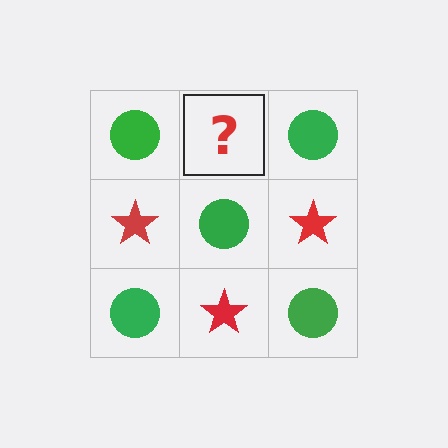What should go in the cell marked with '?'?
The missing cell should contain a red star.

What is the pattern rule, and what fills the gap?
The rule is that it alternates green circle and red star in a checkerboard pattern. The gap should be filled with a red star.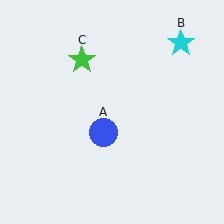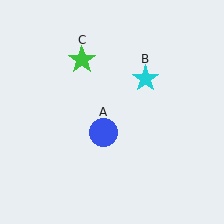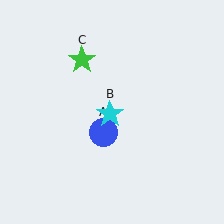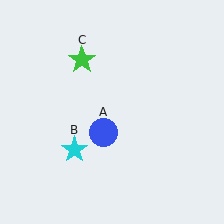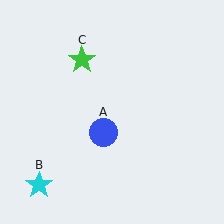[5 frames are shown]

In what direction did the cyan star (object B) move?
The cyan star (object B) moved down and to the left.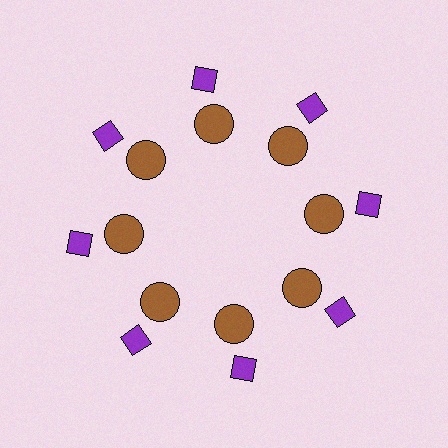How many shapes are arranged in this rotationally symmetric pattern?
There are 16 shapes, arranged in 8 groups of 2.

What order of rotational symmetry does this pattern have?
This pattern has 8-fold rotational symmetry.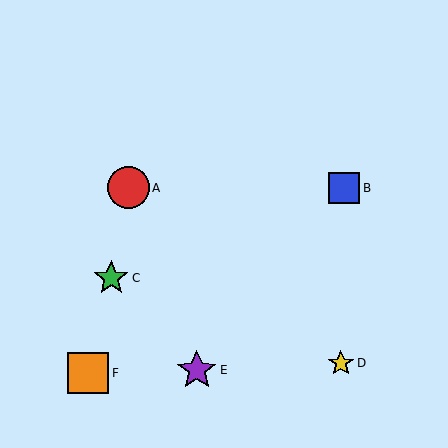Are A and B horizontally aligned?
Yes, both are at y≈188.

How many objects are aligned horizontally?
2 objects (A, B) are aligned horizontally.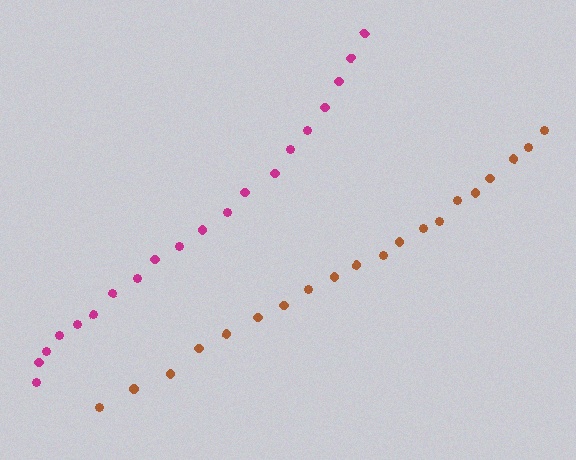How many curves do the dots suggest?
There are 2 distinct paths.